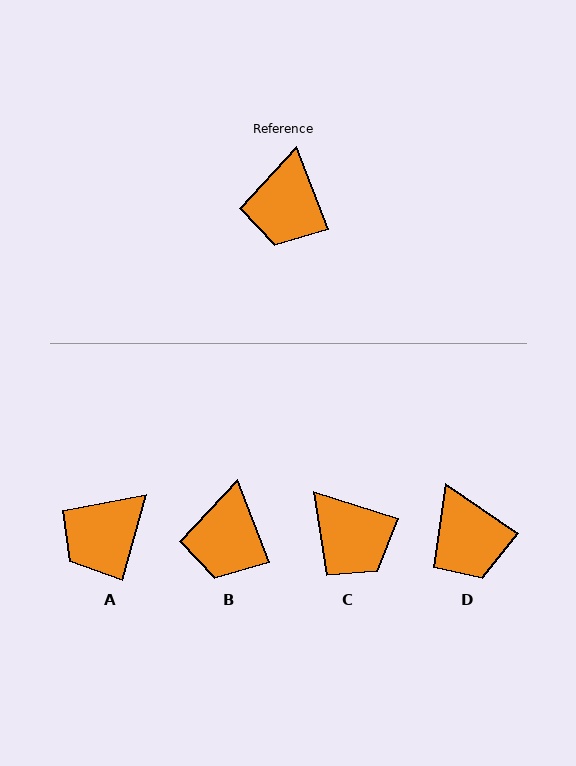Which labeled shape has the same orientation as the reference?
B.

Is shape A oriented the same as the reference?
No, it is off by about 36 degrees.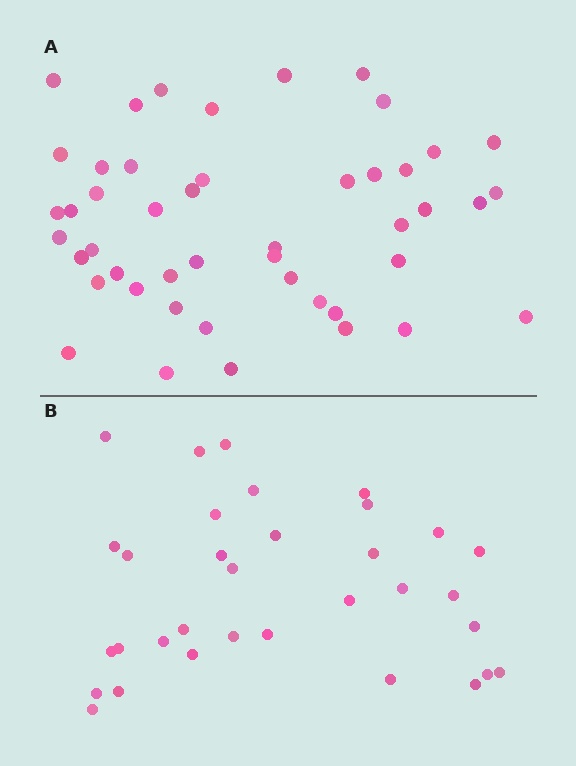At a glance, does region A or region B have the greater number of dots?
Region A (the top region) has more dots.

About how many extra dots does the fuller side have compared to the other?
Region A has approximately 15 more dots than region B.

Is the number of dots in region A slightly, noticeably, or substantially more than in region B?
Region A has noticeably more, but not dramatically so. The ratio is roughly 1.4 to 1.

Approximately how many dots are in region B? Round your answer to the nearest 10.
About 30 dots. (The exact count is 33, which rounds to 30.)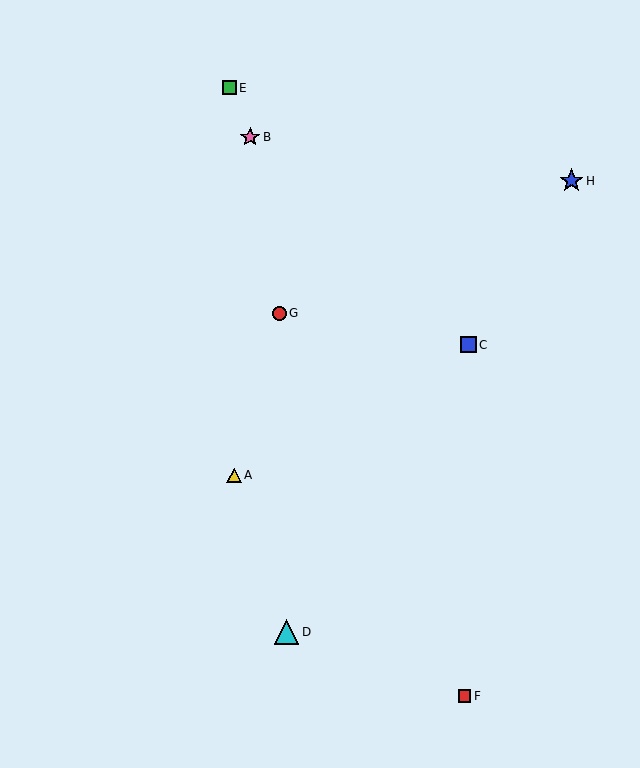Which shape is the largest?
The cyan triangle (labeled D) is the largest.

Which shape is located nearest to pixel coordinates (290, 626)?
The cyan triangle (labeled D) at (286, 632) is nearest to that location.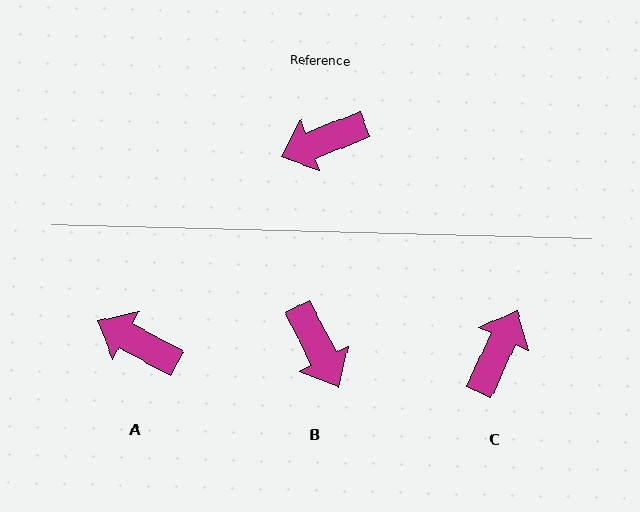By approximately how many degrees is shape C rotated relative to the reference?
Approximately 136 degrees clockwise.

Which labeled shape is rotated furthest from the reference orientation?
C, about 136 degrees away.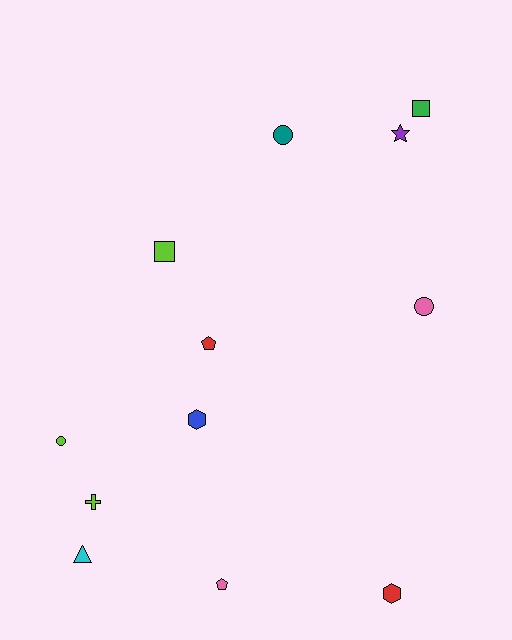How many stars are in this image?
There is 1 star.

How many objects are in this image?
There are 12 objects.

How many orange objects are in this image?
There are no orange objects.